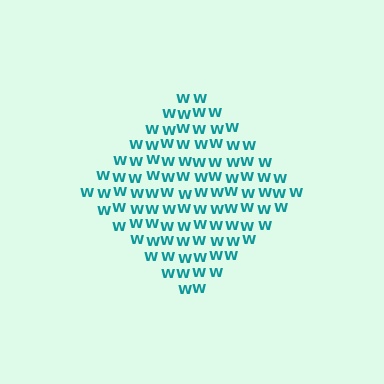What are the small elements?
The small elements are letter W's.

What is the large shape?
The large shape is a diamond.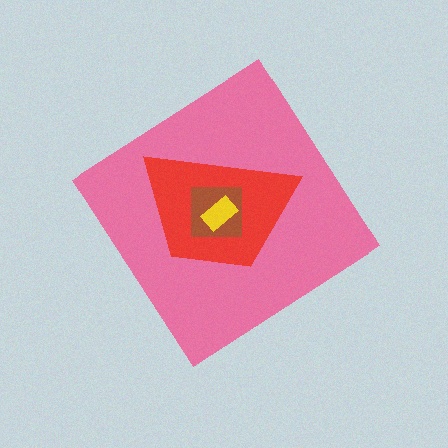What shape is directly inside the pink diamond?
The red trapezoid.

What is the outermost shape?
The pink diamond.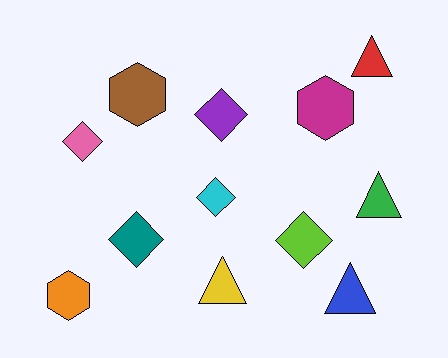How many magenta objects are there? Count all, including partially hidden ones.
There is 1 magenta object.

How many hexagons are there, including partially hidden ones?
There are 3 hexagons.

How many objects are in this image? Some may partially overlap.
There are 12 objects.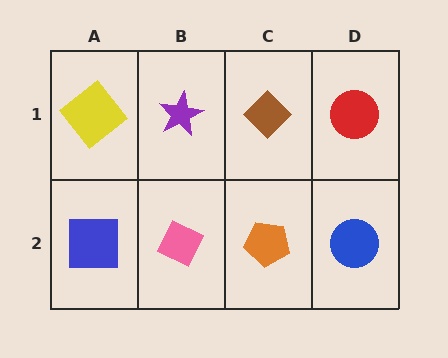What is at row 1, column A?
A yellow diamond.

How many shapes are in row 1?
4 shapes.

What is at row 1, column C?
A brown diamond.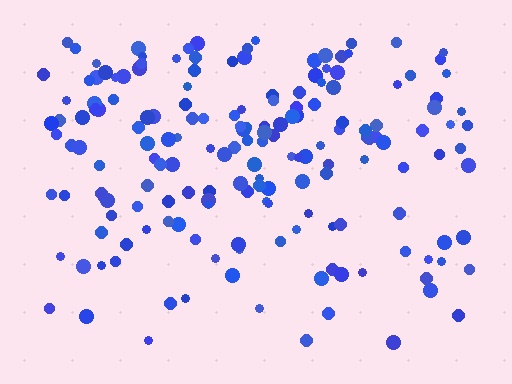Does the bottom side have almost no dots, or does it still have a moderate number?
Still a moderate number, just noticeably fewer than the top.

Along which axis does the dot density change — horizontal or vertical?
Vertical.